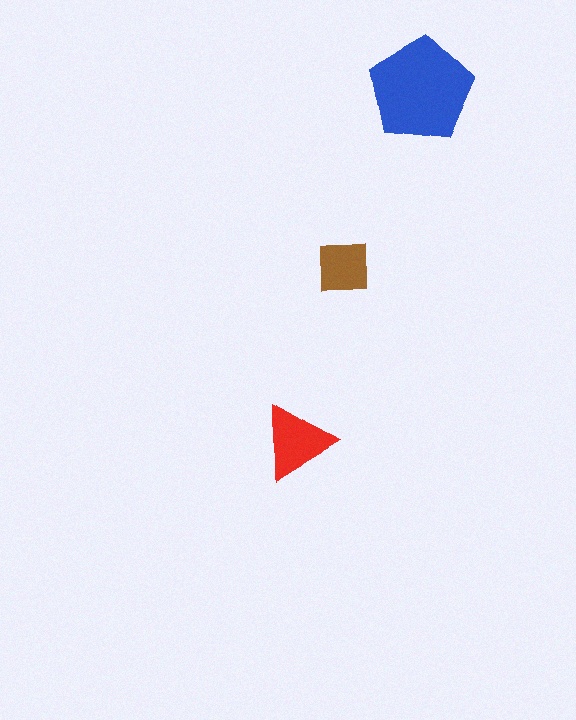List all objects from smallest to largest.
The brown square, the red triangle, the blue pentagon.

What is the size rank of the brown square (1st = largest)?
3rd.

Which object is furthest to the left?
The red triangle is leftmost.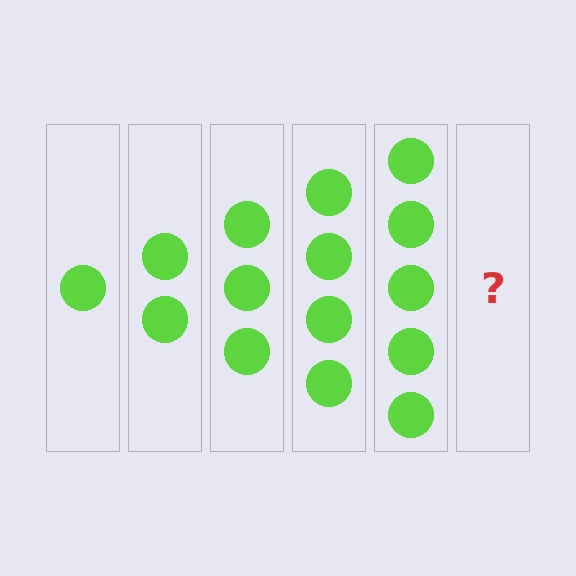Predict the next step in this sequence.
The next step is 6 circles.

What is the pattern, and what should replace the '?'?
The pattern is that each step adds one more circle. The '?' should be 6 circles.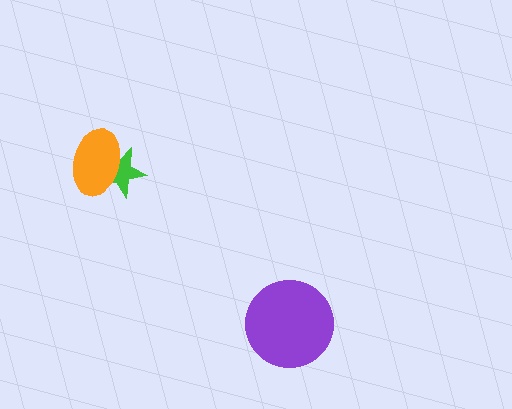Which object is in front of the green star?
The orange ellipse is in front of the green star.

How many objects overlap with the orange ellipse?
1 object overlaps with the orange ellipse.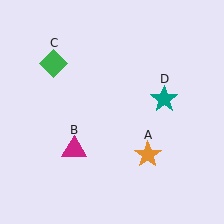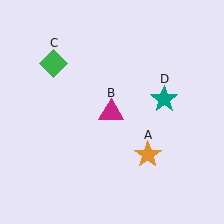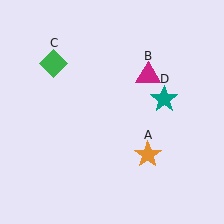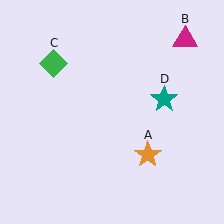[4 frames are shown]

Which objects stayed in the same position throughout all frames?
Orange star (object A) and green diamond (object C) and teal star (object D) remained stationary.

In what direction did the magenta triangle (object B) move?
The magenta triangle (object B) moved up and to the right.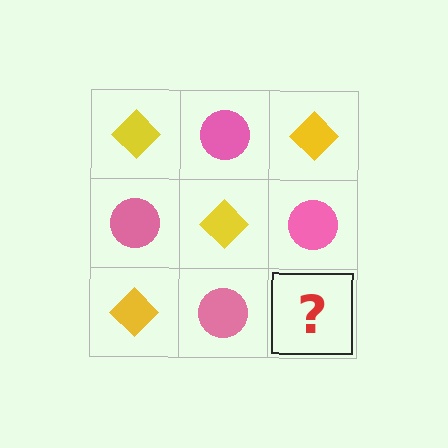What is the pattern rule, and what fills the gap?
The rule is that it alternates yellow diamond and pink circle in a checkerboard pattern. The gap should be filled with a yellow diamond.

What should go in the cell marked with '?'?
The missing cell should contain a yellow diamond.